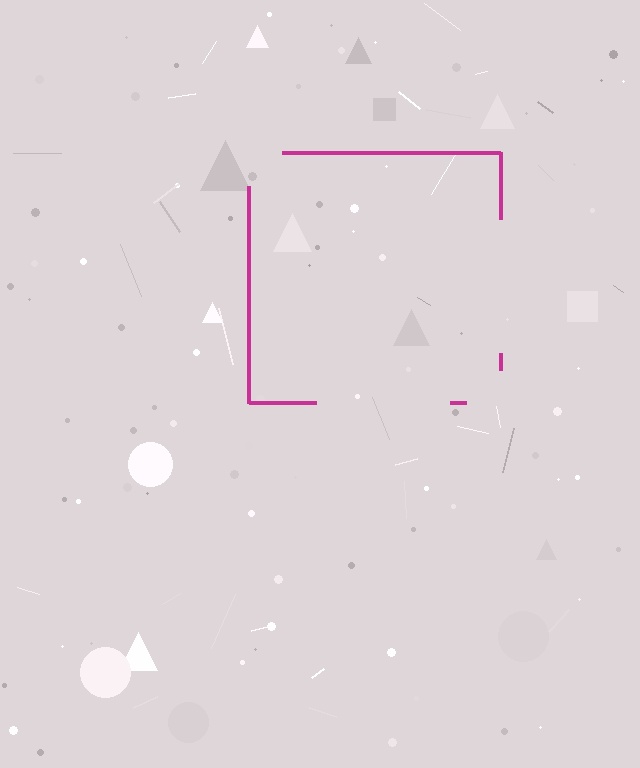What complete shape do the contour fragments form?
The contour fragments form a square.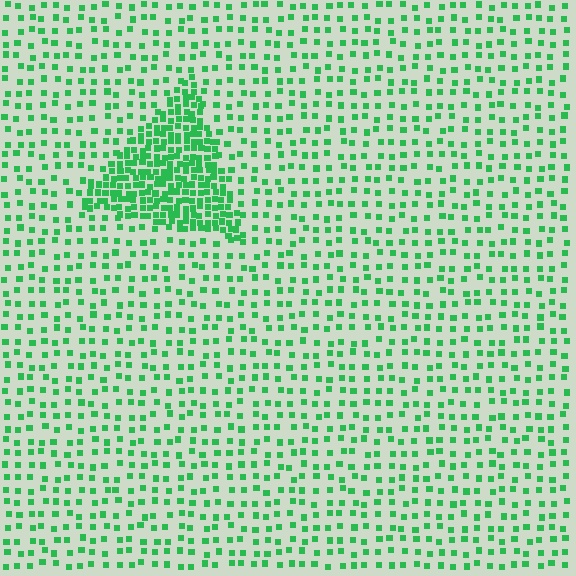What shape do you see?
I see a triangle.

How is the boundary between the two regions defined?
The boundary is defined by a change in element density (approximately 2.9x ratio). All elements are the same color, size, and shape.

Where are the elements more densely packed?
The elements are more densely packed inside the triangle boundary.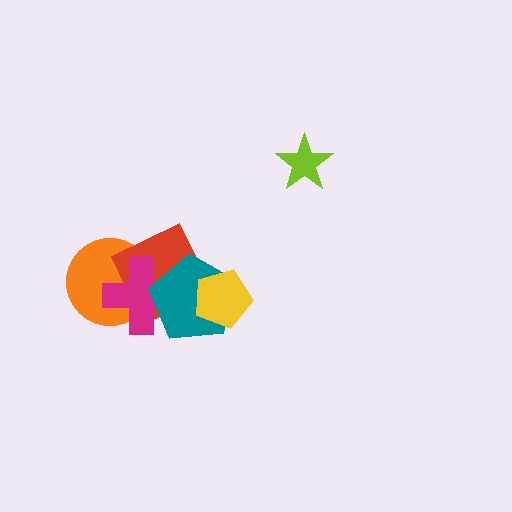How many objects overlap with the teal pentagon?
3 objects overlap with the teal pentagon.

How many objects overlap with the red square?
3 objects overlap with the red square.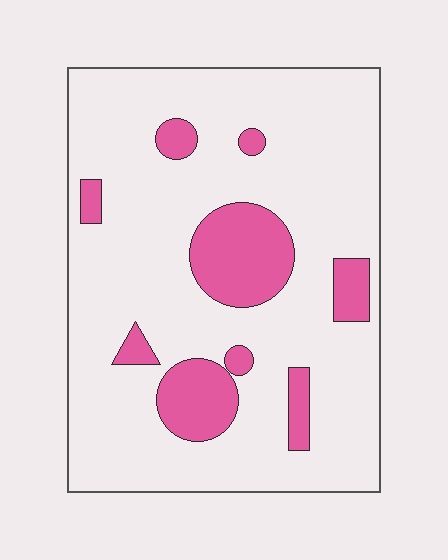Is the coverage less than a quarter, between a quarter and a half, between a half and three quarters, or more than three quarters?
Less than a quarter.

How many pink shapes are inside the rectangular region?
9.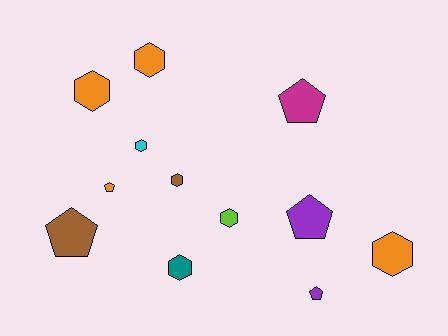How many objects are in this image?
There are 12 objects.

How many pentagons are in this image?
There are 5 pentagons.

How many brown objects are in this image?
There are 2 brown objects.